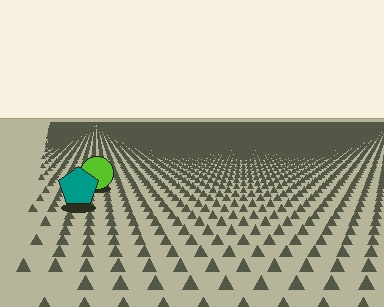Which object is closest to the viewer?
The teal pentagon is closest. The texture marks near it are larger and more spread out.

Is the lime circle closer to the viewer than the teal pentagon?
No. The teal pentagon is closer — you can tell from the texture gradient: the ground texture is coarser near it.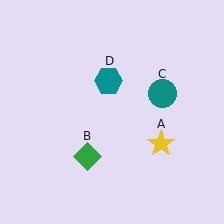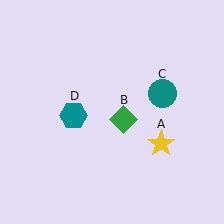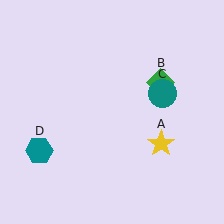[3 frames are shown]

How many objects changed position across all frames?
2 objects changed position: green diamond (object B), teal hexagon (object D).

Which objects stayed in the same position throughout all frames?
Yellow star (object A) and teal circle (object C) remained stationary.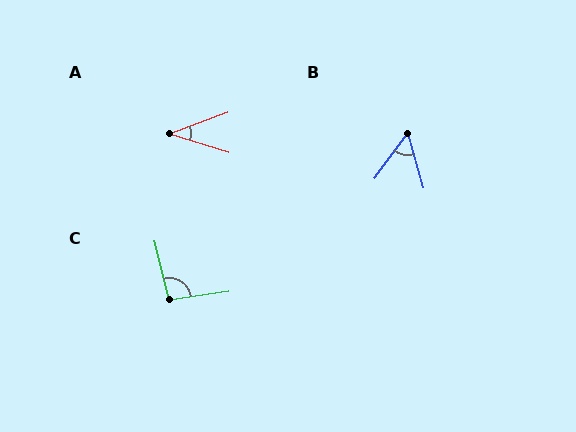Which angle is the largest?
C, at approximately 96 degrees.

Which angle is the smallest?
A, at approximately 38 degrees.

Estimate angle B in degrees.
Approximately 52 degrees.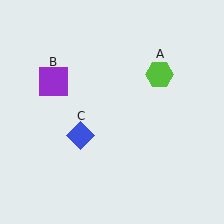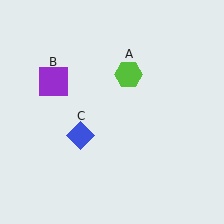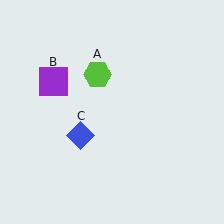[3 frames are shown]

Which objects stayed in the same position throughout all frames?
Purple square (object B) and blue diamond (object C) remained stationary.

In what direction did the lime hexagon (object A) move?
The lime hexagon (object A) moved left.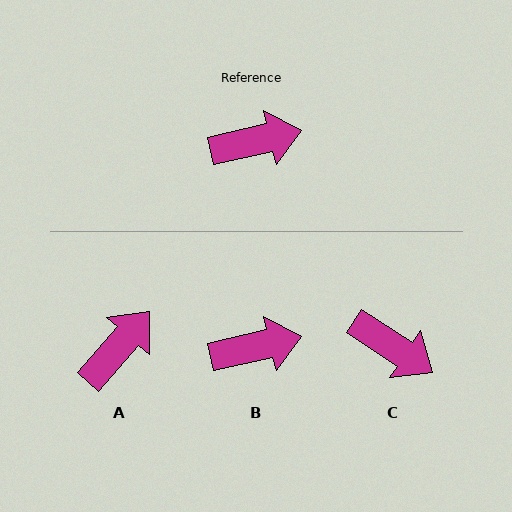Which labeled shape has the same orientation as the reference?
B.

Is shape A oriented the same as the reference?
No, it is off by about 36 degrees.